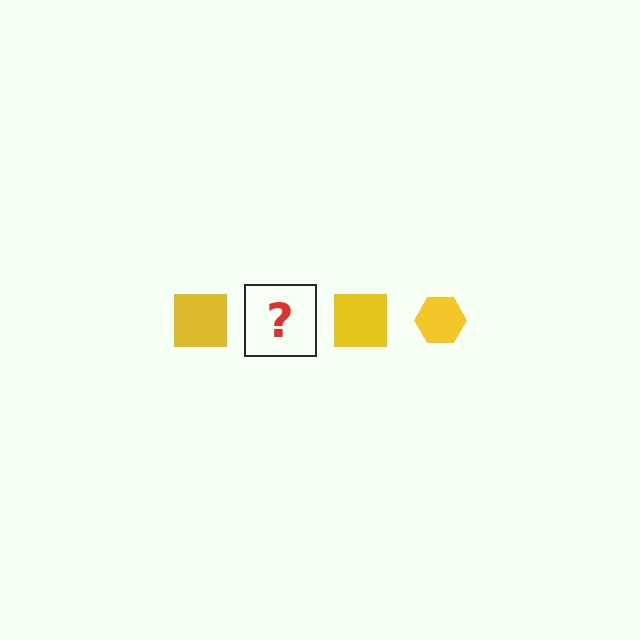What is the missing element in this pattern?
The missing element is a yellow hexagon.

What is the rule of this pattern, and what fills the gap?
The rule is that the pattern cycles through square, hexagon shapes in yellow. The gap should be filled with a yellow hexagon.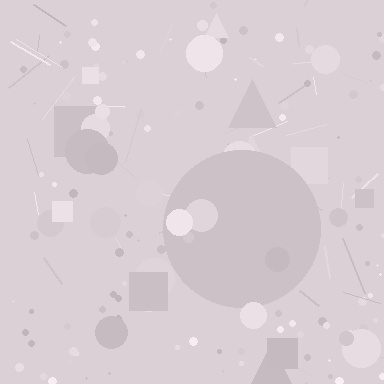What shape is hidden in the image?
A circle is hidden in the image.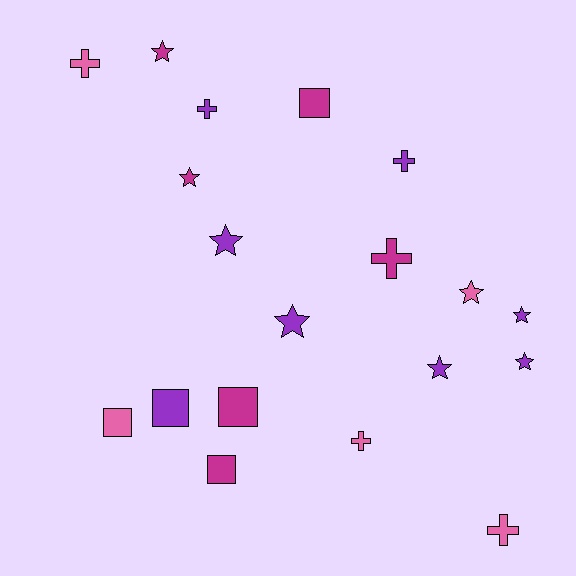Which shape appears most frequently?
Star, with 8 objects.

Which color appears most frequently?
Purple, with 8 objects.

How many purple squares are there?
There is 1 purple square.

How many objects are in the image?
There are 19 objects.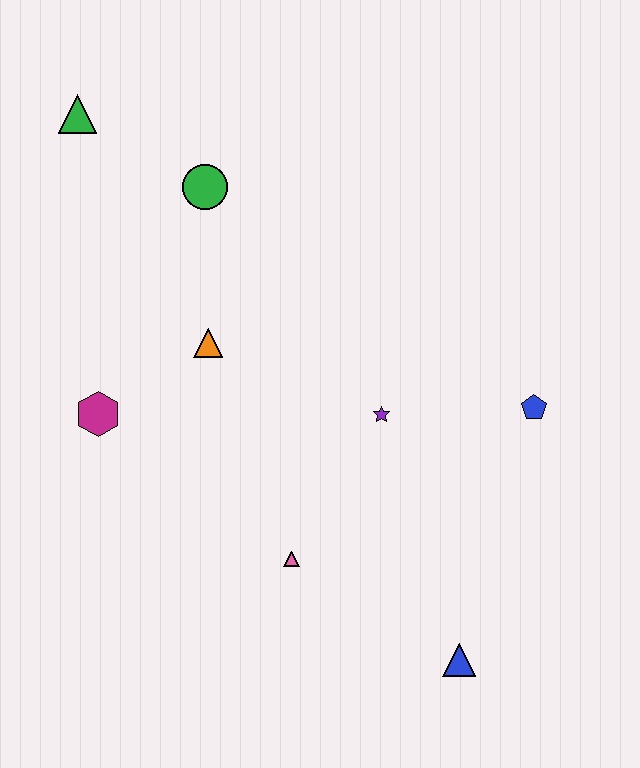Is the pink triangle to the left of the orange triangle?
No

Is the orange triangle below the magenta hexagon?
No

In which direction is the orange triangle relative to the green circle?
The orange triangle is below the green circle.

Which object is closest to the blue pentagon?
The purple star is closest to the blue pentagon.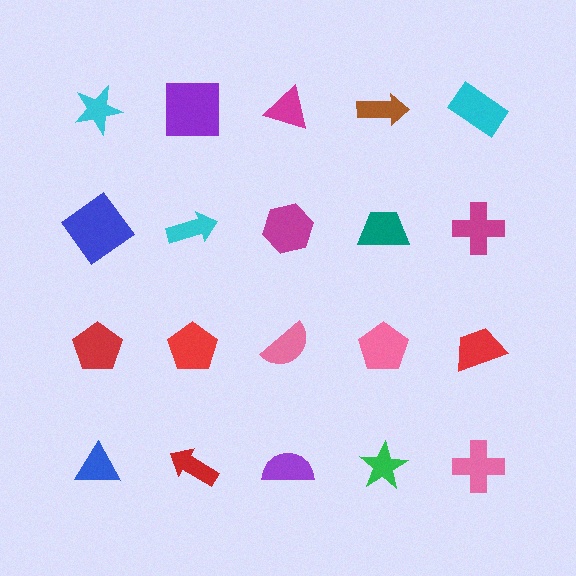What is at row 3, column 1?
A red pentagon.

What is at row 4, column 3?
A purple semicircle.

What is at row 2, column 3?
A magenta hexagon.